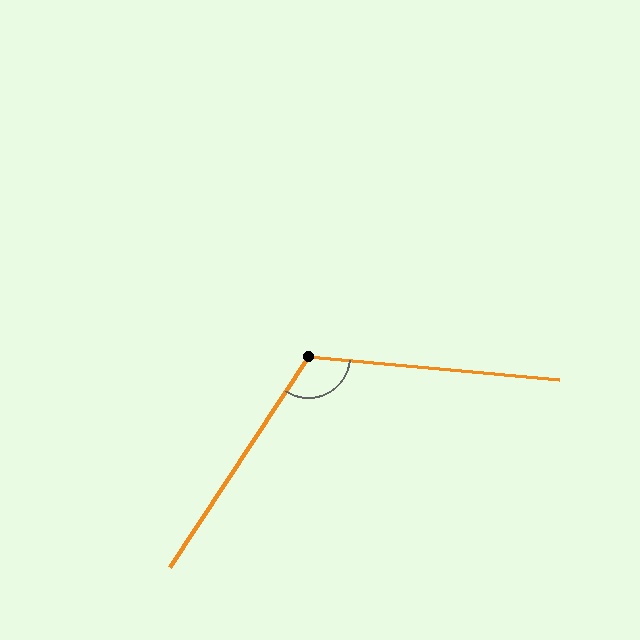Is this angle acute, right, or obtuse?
It is obtuse.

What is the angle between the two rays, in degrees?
Approximately 118 degrees.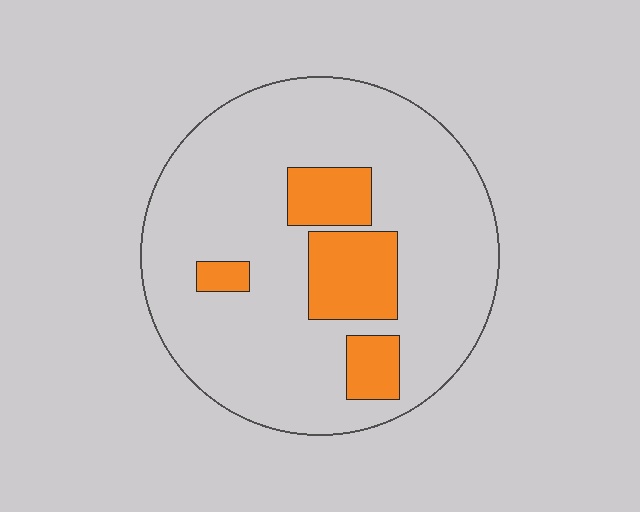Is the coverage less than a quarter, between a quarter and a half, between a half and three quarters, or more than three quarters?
Less than a quarter.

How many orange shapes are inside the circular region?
4.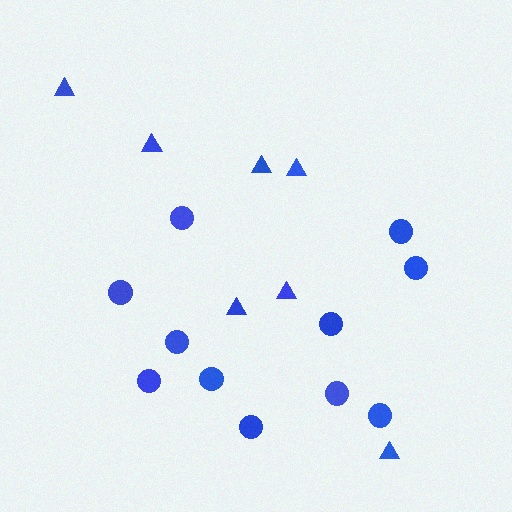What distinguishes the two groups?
There are 2 groups: one group of circles (11) and one group of triangles (7).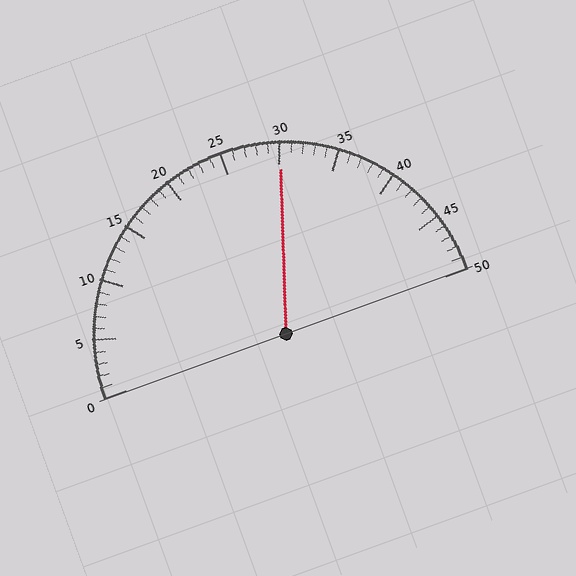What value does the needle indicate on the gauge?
The needle indicates approximately 30.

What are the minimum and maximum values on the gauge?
The gauge ranges from 0 to 50.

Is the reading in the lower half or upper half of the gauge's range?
The reading is in the upper half of the range (0 to 50).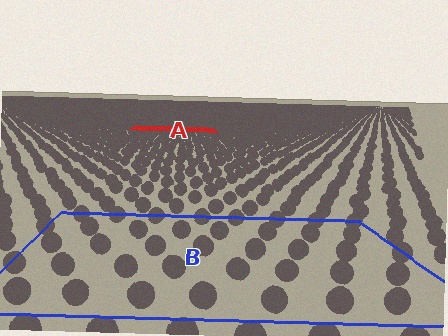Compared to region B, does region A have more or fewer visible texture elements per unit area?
Region A has more texture elements per unit area — they are packed more densely because it is farther away.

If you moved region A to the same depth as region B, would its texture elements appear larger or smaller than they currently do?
They would appear larger. At a closer depth, the same texture elements are projected at a bigger on-screen size.